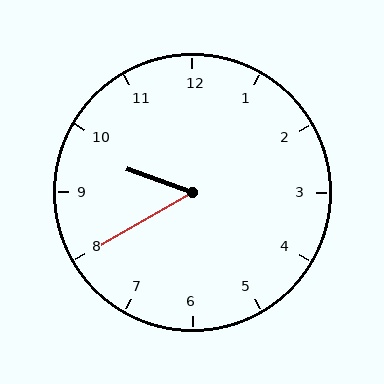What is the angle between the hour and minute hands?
Approximately 50 degrees.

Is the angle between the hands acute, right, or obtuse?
It is acute.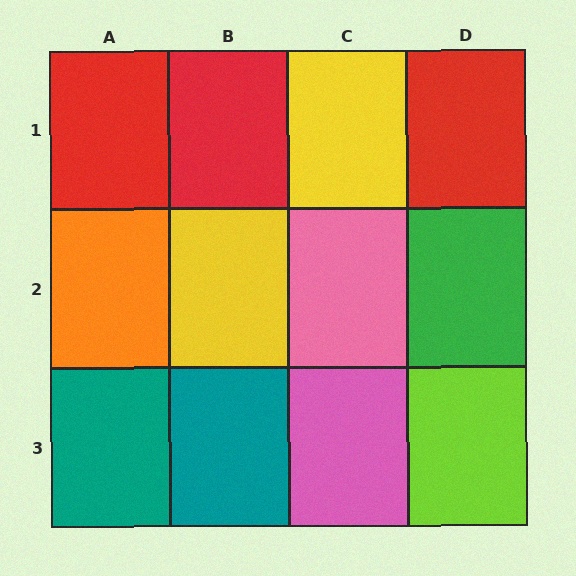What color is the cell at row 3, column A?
Teal.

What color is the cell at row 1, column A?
Red.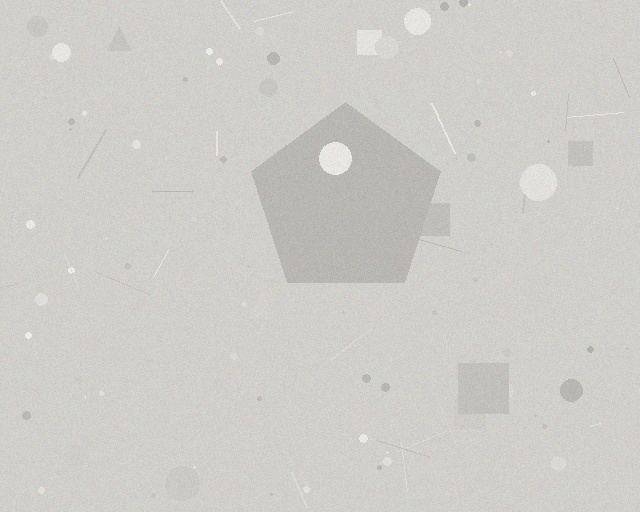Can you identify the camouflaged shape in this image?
The camouflaged shape is a pentagon.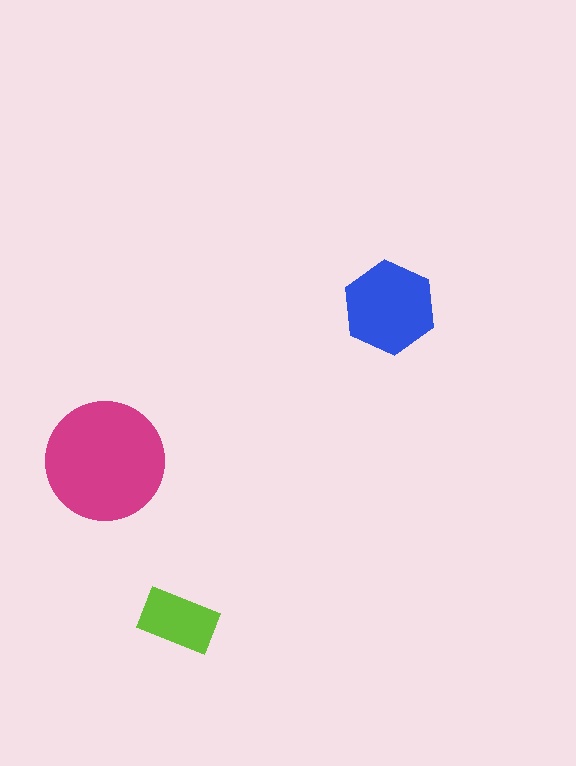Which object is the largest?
The magenta circle.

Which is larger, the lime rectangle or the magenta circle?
The magenta circle.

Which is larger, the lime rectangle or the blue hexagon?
The blue hexagon.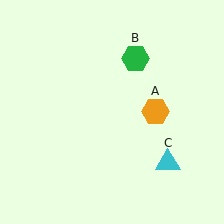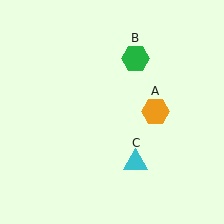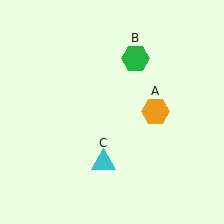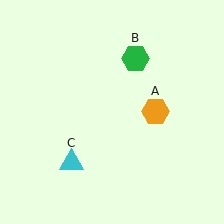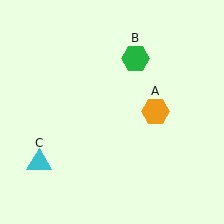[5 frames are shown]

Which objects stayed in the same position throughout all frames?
Orange hexagon (object A) and green hexagon (object B) remained stationary.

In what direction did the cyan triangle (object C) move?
The cyan triangle (object C) moved left.